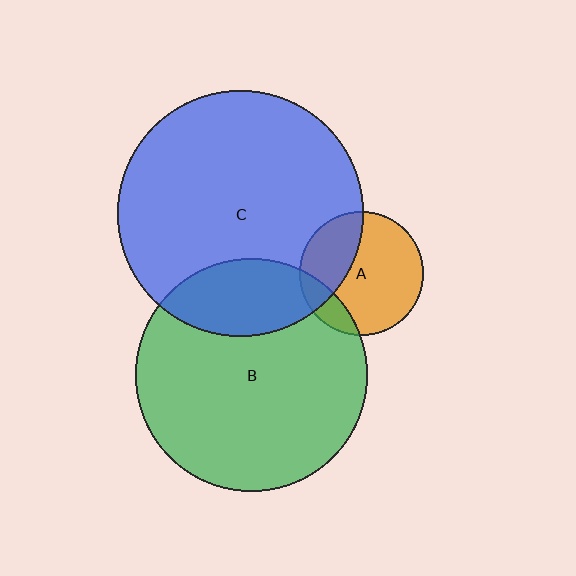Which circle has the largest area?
Circle C (blue).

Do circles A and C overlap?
Yes.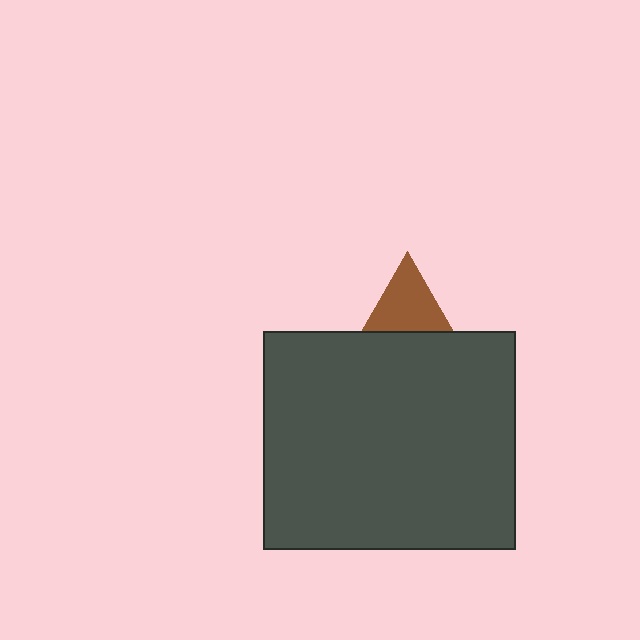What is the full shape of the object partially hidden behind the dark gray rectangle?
The partially hidden object is a brown triangle.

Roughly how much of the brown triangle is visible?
About half of it is visible (roughly 53%).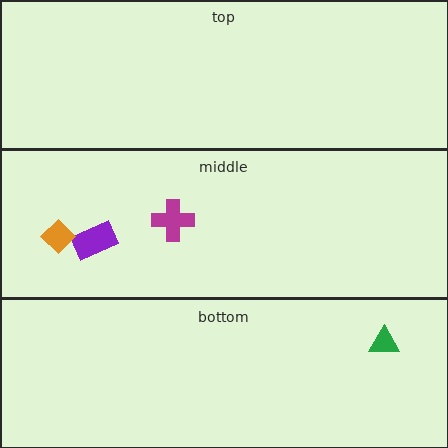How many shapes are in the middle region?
3.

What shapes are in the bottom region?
The green triangle.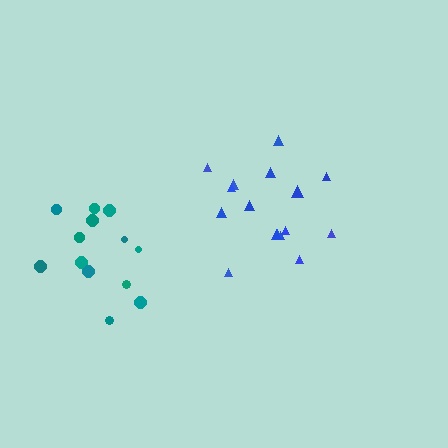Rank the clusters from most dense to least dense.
teal, blue.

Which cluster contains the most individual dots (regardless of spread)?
Blue (16).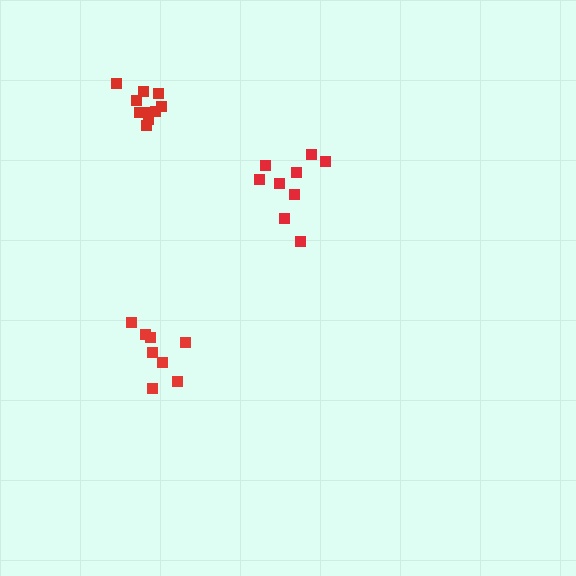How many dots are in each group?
Group 1: 9 dots, Group 2: 8 dots, Group 3: 11 dots (28 total).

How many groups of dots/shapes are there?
There are 3 groups.